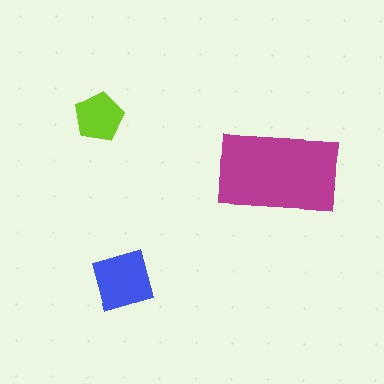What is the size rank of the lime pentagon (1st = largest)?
3rd.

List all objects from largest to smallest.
The magenta rectangle, the blue diamond, the lime pentagon.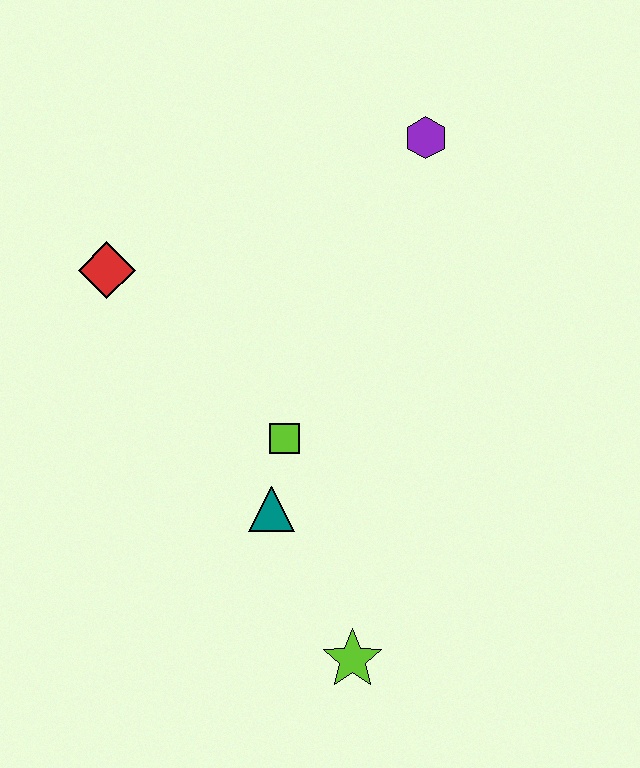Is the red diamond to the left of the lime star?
Yes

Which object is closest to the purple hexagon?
The lime square is closest to the purple hexagon.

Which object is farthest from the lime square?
The purple hexagon is farthest from the lime square.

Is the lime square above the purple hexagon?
No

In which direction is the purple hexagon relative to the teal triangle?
The purple hexagon is above the teal triangle.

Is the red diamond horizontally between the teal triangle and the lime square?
No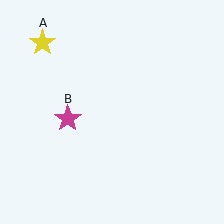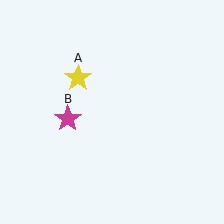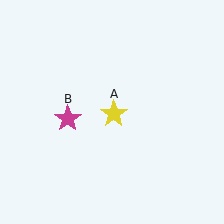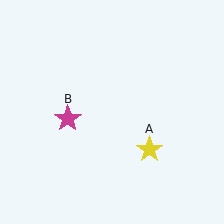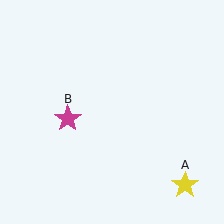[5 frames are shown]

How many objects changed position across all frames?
1 object changed position: yellow star (object A).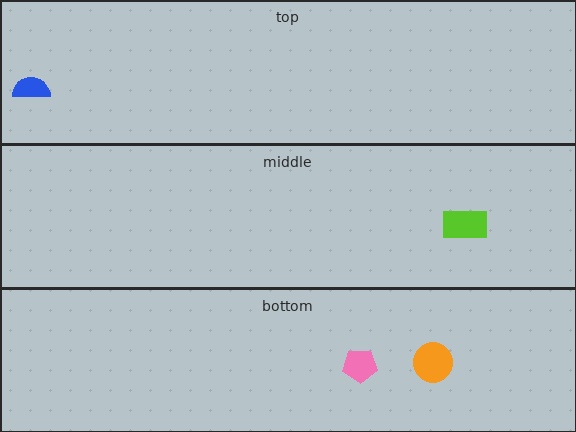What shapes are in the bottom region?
The orange circle, the pink pentagon.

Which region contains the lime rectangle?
The middle region.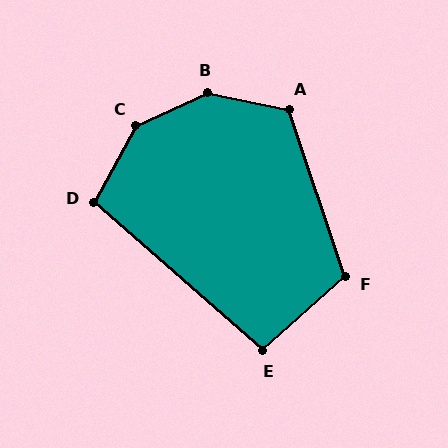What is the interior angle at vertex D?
Approximately 103 degrees (obtuse).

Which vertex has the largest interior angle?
B, at approximately 144 degrees.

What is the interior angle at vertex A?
Approximately 120 degrees (obtuse).